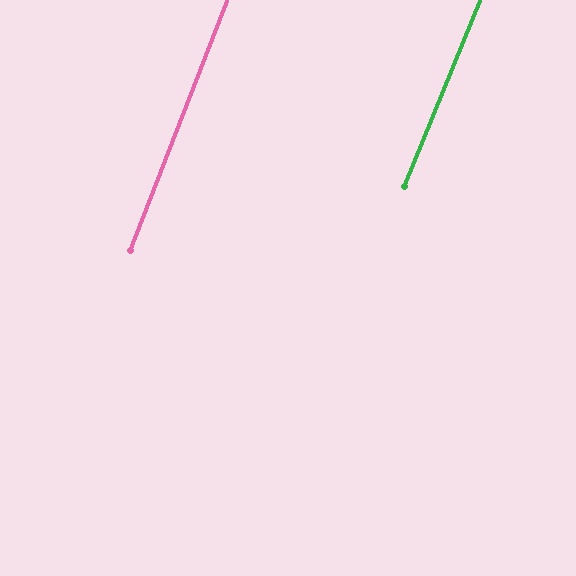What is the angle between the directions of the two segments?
Approximately 1 degree.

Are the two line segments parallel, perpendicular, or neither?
Parallel — their directions differ by only 1.0°.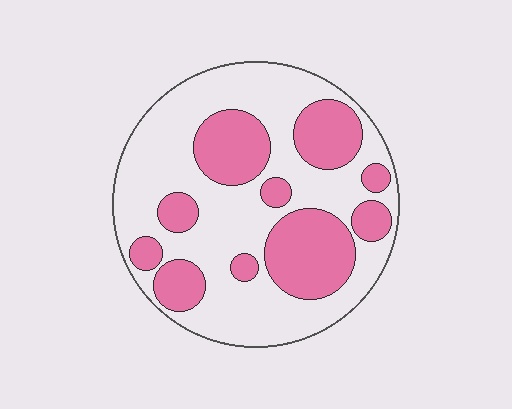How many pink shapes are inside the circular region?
10.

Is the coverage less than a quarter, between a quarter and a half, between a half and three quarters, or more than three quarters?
Between a quarter and a half.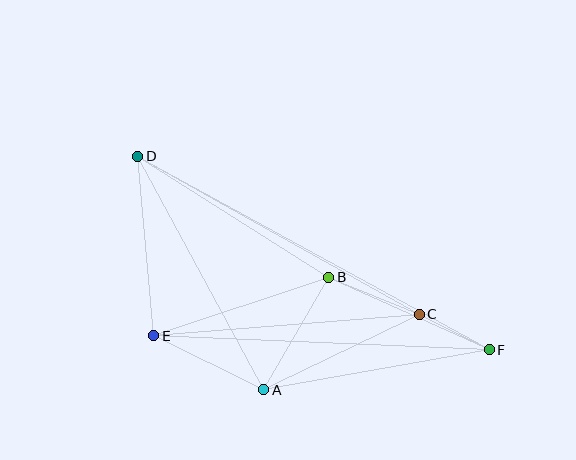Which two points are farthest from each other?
Points D and F are farthest from each other.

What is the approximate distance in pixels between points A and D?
The distance between A and D is approximately 265 pixels.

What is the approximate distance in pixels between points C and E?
The distance between C and E is approximately 266 pixels.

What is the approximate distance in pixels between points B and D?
The distance between B and D is approximately 226 pixels.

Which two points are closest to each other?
Points C and F are closest to each other.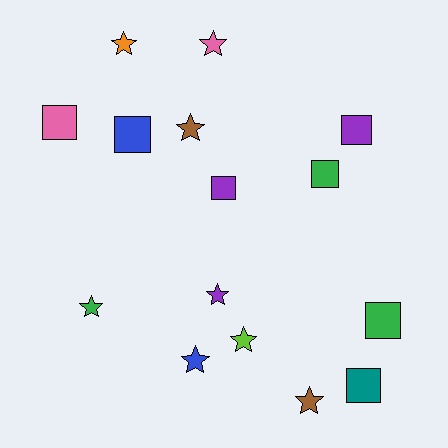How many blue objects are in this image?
There are 2 blue objects.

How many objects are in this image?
There are 15 objects.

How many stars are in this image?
There are 8 stars.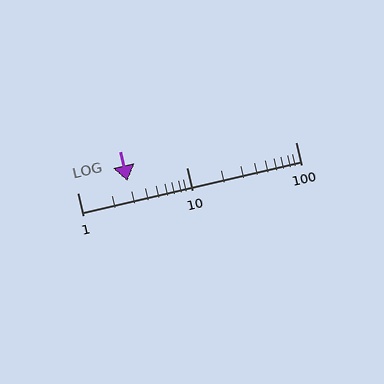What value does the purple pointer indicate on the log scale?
The pointer indicates approximately 2.9.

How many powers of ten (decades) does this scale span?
The scale spans 2 decades, from 1 to 100.